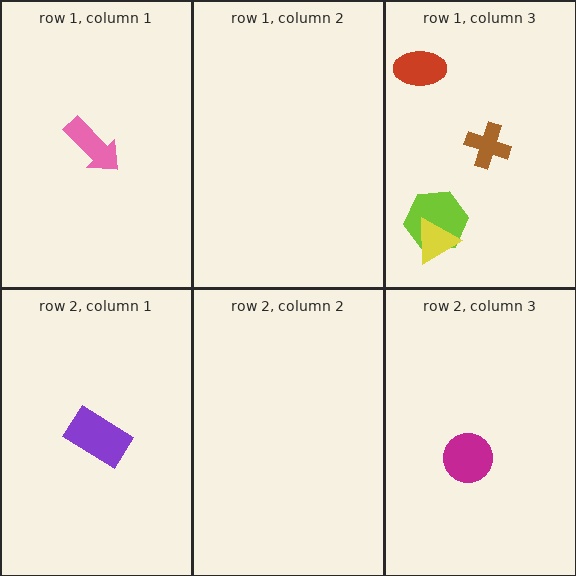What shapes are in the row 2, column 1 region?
The purple rectangle.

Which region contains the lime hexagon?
The row 1, column 3 region.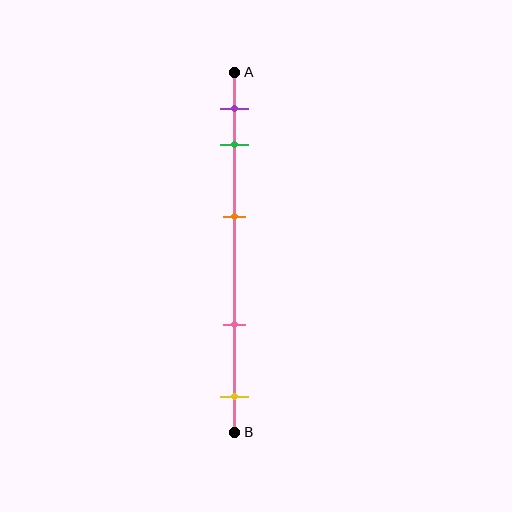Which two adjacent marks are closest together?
The purple and green marks are the closest adjacent pair.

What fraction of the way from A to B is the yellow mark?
The yellow mark is approximately 90% (0.9) of the way from A to B.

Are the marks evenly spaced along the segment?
No, the marks are not evenly spaced.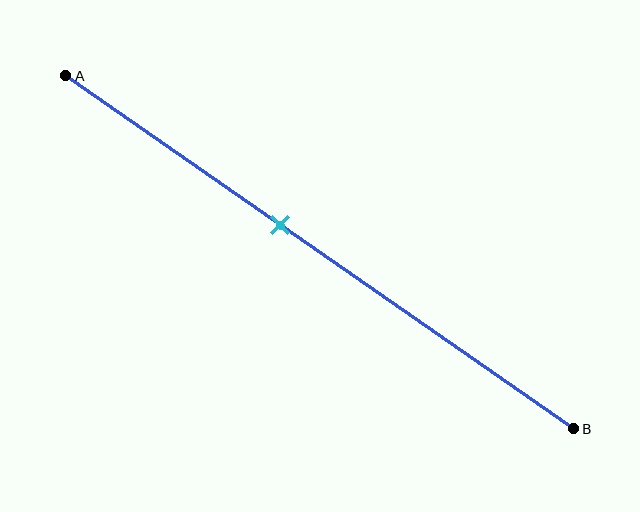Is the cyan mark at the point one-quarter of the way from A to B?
No, the mark is at about 40% from A, not at the 25% one-quarter point.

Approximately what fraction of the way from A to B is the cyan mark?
The cyan mark is approximately 40% of the way from A to B.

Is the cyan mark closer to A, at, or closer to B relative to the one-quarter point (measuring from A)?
The cyan mark is closer to point B than the one-quarter point of segment AB.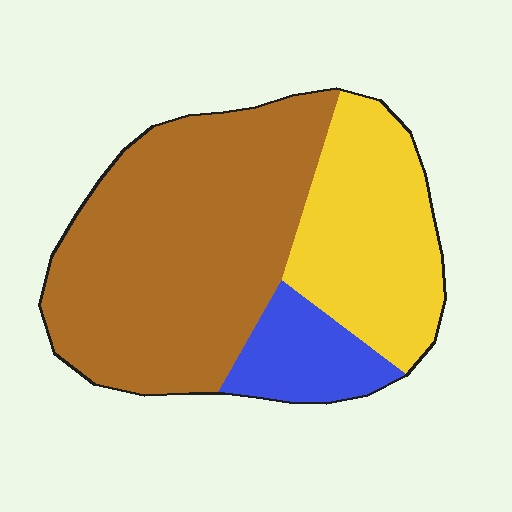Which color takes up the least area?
Blue, at roughly 10%.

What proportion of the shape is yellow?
Yellow takes up between a sixth and a third of the shape.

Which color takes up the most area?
Brown, at roughly 60%.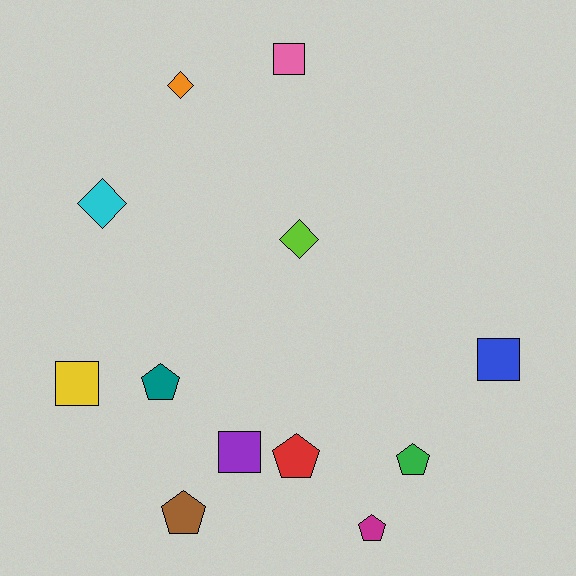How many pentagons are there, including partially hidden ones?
There are 5 pentagons.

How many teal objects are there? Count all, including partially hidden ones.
There is 1 teal object.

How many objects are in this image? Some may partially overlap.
There are 12 objects.